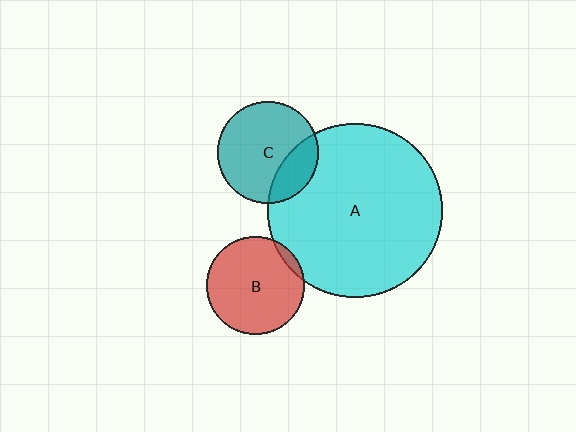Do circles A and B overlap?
Yes.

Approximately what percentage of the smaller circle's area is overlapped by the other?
Approximately 5%.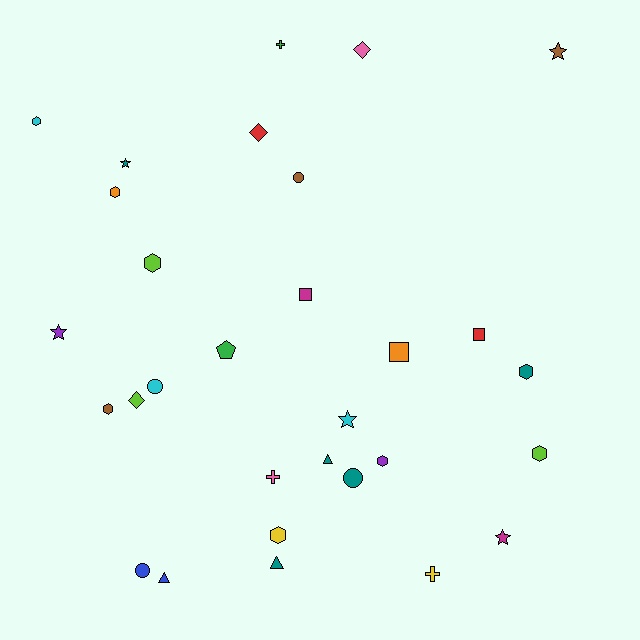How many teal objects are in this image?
There are 5 teal objects.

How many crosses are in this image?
There are 3 crosses.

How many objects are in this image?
There are 30 objects.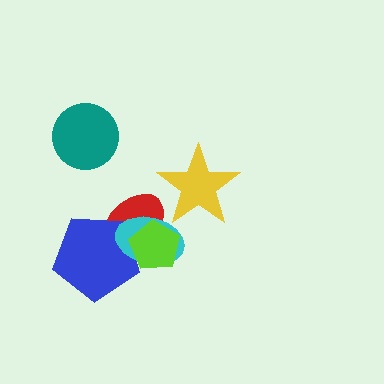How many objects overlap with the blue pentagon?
3 objects overlap with the blue pentagon.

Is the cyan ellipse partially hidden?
Yes, it is partially covered by another shape.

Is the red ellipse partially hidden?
Yes, it is partially covered by another shape.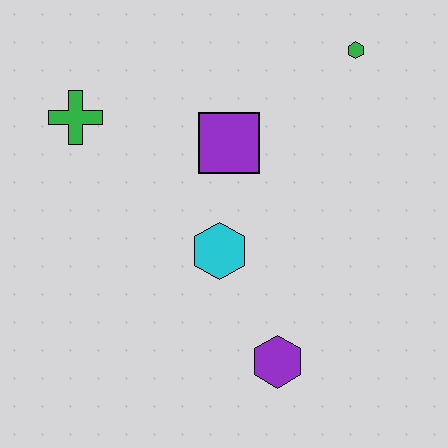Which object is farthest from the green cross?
The purple hexagon is farthest from the green cross.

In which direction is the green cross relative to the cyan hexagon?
The green cross is to the left of the cyan hexagon.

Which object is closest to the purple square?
The cyan hexagon is closest to the purple square.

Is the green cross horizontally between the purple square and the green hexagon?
No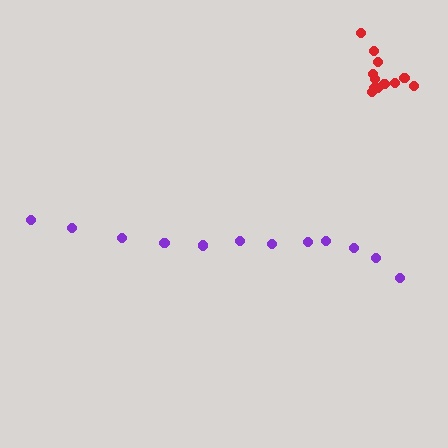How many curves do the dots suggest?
There are 2 distinct paths.